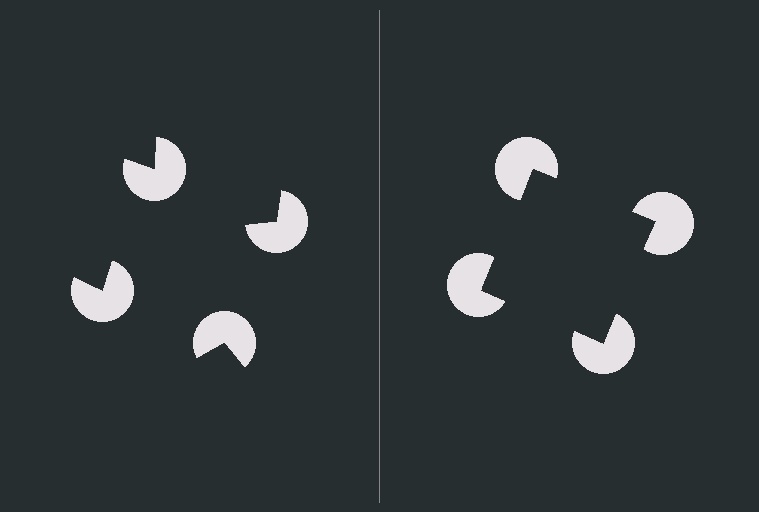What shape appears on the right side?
An illusory square.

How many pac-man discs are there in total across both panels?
8 — 4 on each side.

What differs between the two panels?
The pac-man discs are positioned identically on both sides; only the wedge orientations differ. On the right they align to a square; on the left they are misaligned.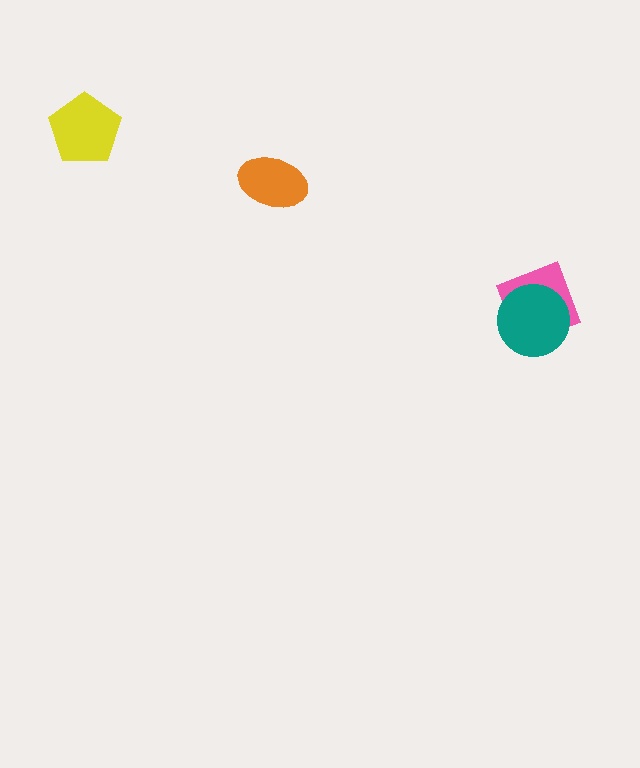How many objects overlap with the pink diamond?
1 object overlaps with the pink diamond.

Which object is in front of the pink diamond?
The teal circle is in front of the pink diamond.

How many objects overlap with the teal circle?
1 object overlaps with the teal circle.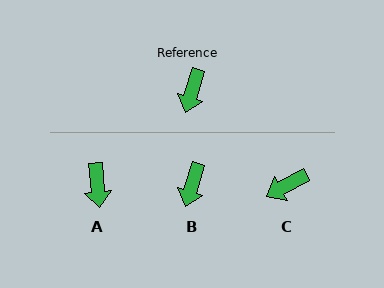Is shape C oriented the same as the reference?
No, it is off by about 45 degrees.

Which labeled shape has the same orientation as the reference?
B.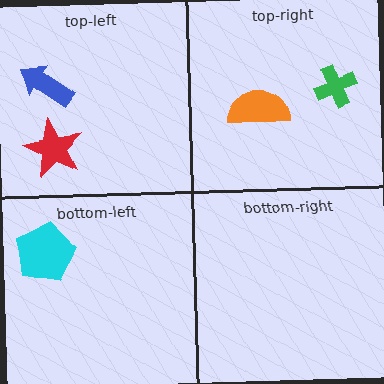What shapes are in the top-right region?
The orange semicircle, the green cross.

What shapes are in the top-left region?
The red star, the blue arrow.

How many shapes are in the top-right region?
2.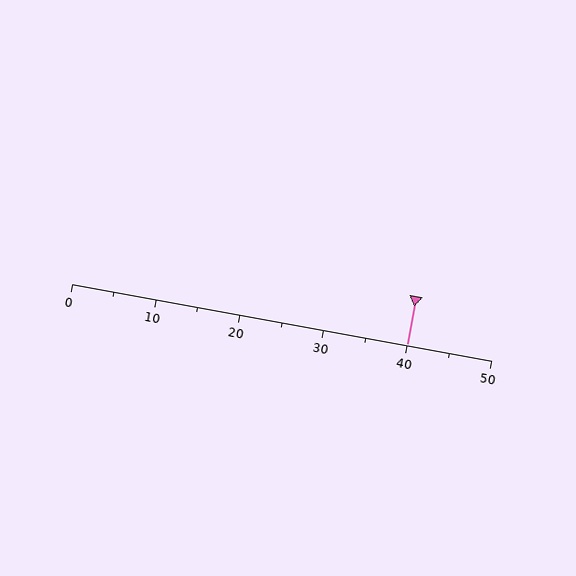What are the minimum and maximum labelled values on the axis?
The axis runs from 0 to 50.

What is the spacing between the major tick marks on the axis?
The major ticks are spaced 10 apart.